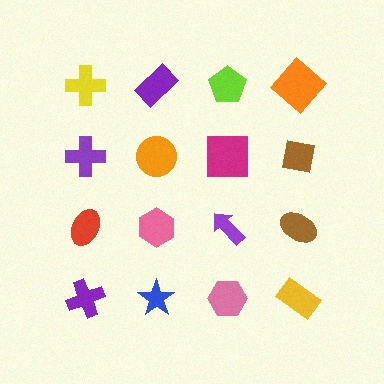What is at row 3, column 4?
A brown ellipse.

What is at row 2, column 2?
An orange circle.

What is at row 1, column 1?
A yellow cross.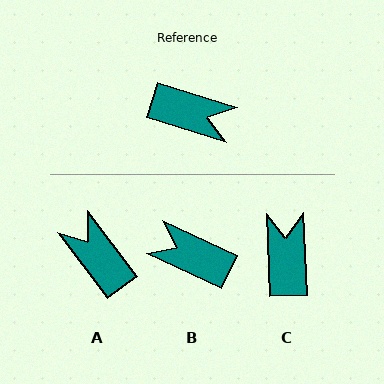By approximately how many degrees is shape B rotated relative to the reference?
Approximately 172 degrees counter-clockwise.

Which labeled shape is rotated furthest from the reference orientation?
B, about 172 degrees away.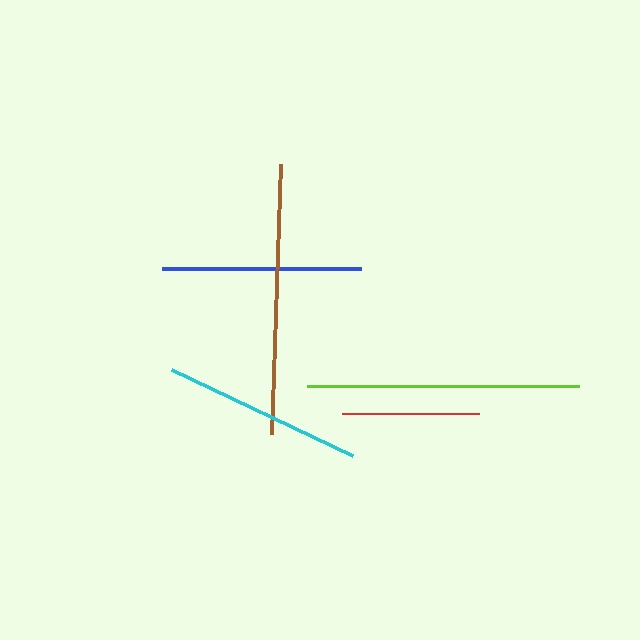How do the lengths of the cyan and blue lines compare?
The cyan and blue lines are approximately the same length.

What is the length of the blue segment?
The blue segment is approximately 199 pixels long.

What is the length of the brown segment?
The brown segment is approximately 269 pixels long.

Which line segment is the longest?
The lime line is the longest at approximately 272 pixels.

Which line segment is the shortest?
The red line is the shortest at approximately 137 pixels.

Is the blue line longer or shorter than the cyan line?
The cyan line is longer than the blue line.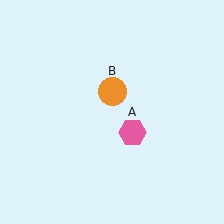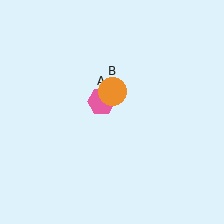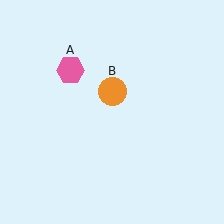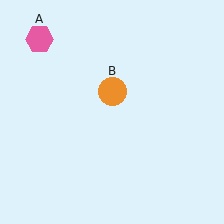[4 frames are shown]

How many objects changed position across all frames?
1 object changed position: pink hexagon (object A).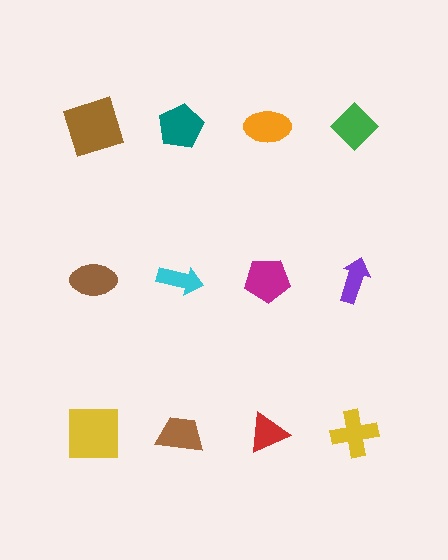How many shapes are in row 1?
4 shapes.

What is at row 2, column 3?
A magenta pentagon.